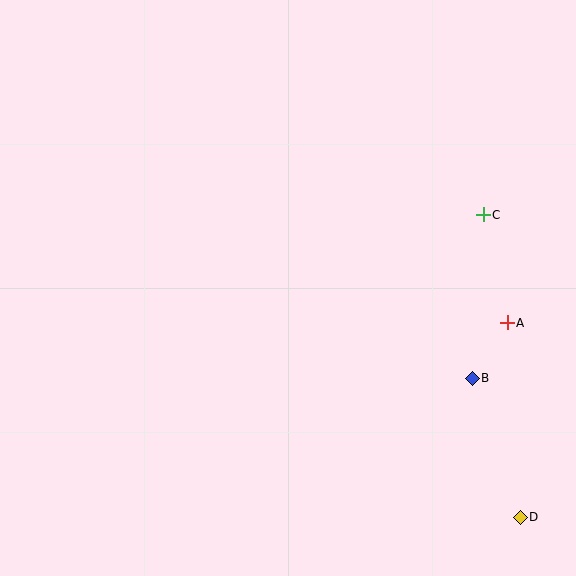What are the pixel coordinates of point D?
Point D is at (520, 517).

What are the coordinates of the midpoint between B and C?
The midpoint between B and C is at (478, 297).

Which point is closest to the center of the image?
Point B at (472, 378) is closest to the center.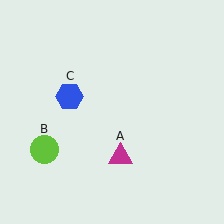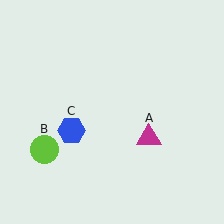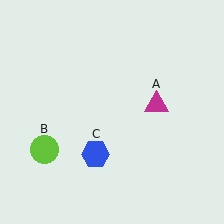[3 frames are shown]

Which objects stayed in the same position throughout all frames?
Lime circle (object B) remained stationary.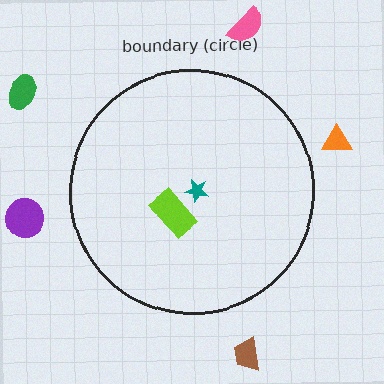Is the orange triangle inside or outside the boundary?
Outside.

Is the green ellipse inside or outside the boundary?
Outside.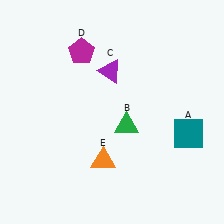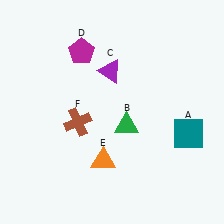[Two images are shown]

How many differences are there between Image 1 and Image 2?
There is 1 difference between the two images.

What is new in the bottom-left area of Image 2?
A brown cross (F) was added in the bottom-left area of Image 2.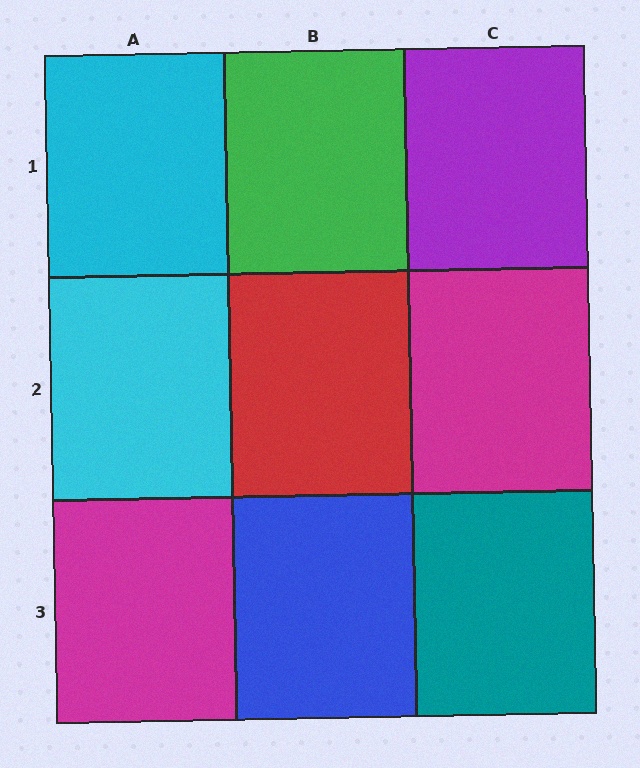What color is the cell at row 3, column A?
Magenta.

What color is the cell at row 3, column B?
Blue.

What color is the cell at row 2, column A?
Cyan.